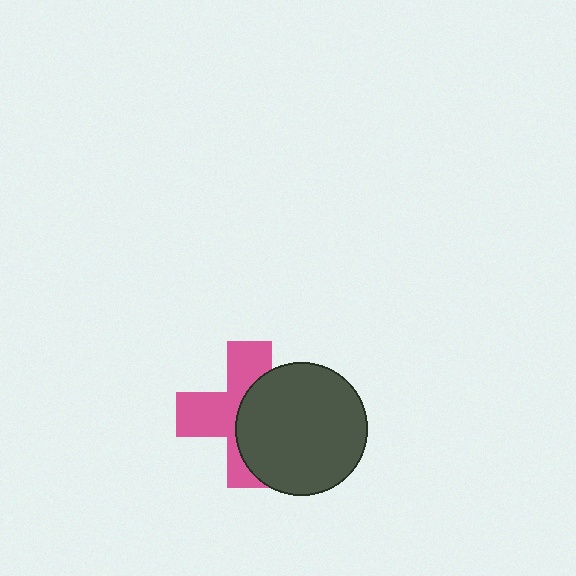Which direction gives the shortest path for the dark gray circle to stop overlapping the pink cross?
Moving right gives the shortest separation.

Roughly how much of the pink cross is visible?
About half of it is visible (roughly 51%).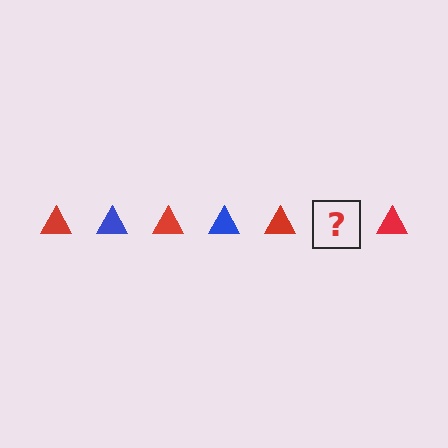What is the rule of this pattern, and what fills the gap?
The rule is that the pattern cycles through red, blue triangles. The gap should be filled with a blue triangle.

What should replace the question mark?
The question mark should be replaced with a blue triangle.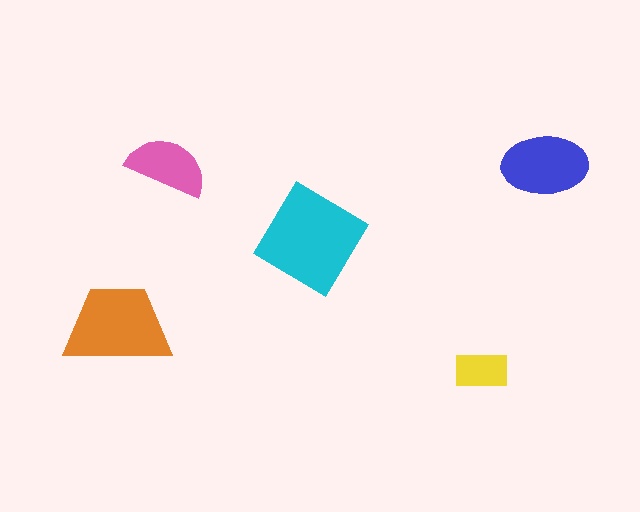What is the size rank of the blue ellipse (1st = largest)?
3rd.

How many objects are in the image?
There are 5 objects in the image.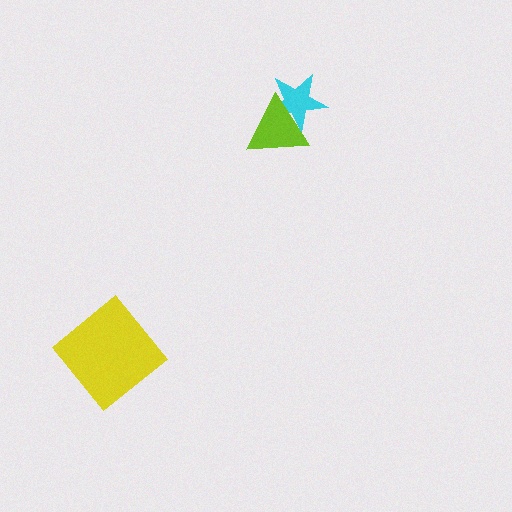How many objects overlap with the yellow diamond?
0 objects overlap with the yellow diamond.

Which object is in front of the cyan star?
The lime triangle is in front of the cyan star.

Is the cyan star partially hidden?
Yes, it is partially covered by another shape.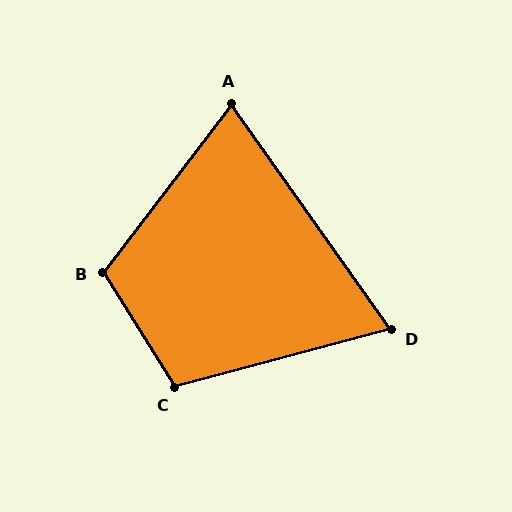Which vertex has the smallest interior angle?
D, at approximately 70 degrees.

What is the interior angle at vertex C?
Approximately 107 degrees (obtuse).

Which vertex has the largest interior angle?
B, at approximately 110 degrees.